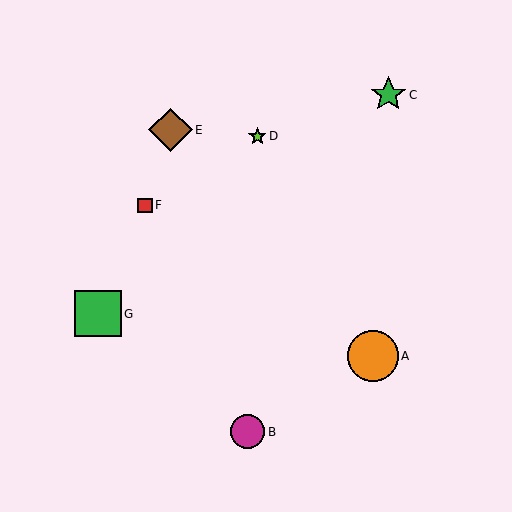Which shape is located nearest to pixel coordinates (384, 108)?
The green star (labeled C) at (388, 95) is nearest to that location.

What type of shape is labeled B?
Shape B is a magenta circle.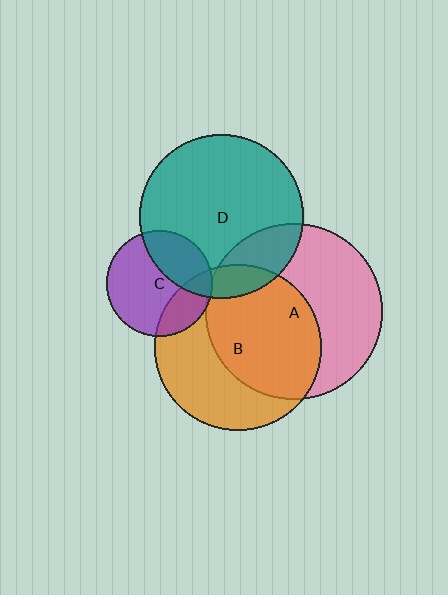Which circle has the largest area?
Circle A (pink).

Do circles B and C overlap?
Yes.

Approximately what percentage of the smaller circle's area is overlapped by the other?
Approximately 25%.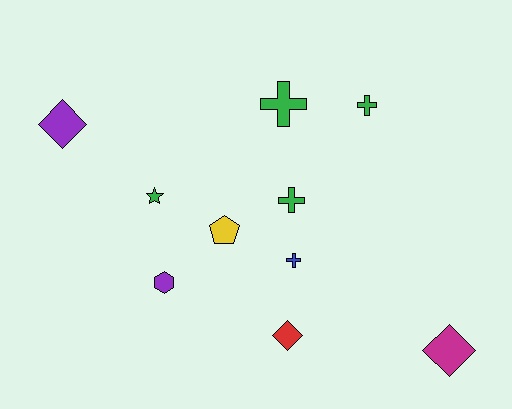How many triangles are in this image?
There are no triangles.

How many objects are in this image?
There are 10 objects.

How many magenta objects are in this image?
There is 1 magenta object.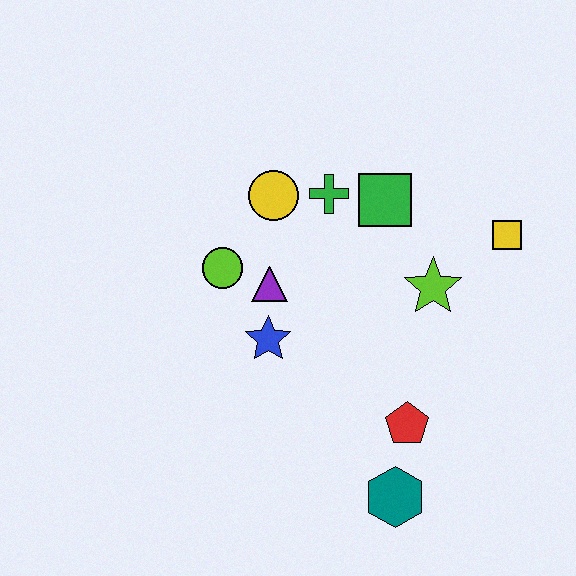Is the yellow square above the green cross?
No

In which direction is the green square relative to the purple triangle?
The green square is to the right of the purple triangle.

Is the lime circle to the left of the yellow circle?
Yes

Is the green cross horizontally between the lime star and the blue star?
Yes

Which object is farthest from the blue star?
The yellow square is farthest from the blue star.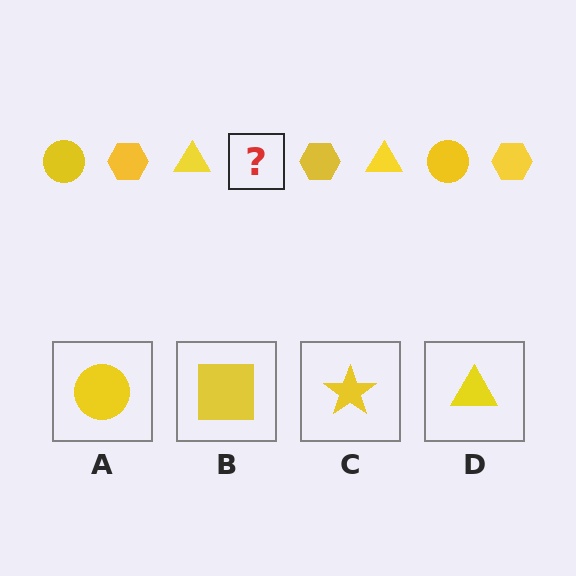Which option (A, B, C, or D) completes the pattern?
A.